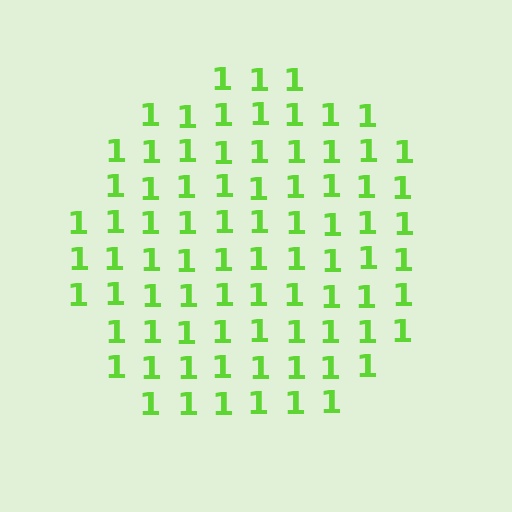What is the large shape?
The large shape is a circle.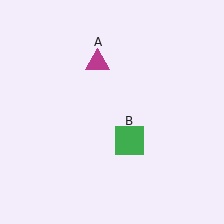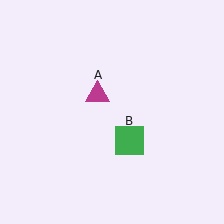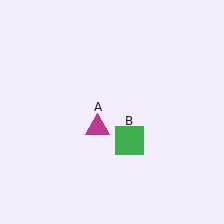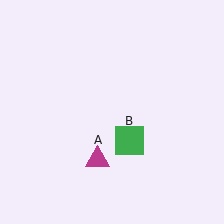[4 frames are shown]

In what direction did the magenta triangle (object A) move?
The magenta triangle (object A) moved down.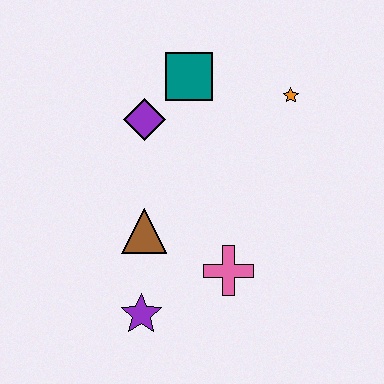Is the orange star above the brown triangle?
Yes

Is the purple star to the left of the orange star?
Yes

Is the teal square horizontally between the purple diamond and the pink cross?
Yes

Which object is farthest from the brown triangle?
The orange star is farthest from the brown triangle.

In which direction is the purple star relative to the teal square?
The purple star is below the teal square.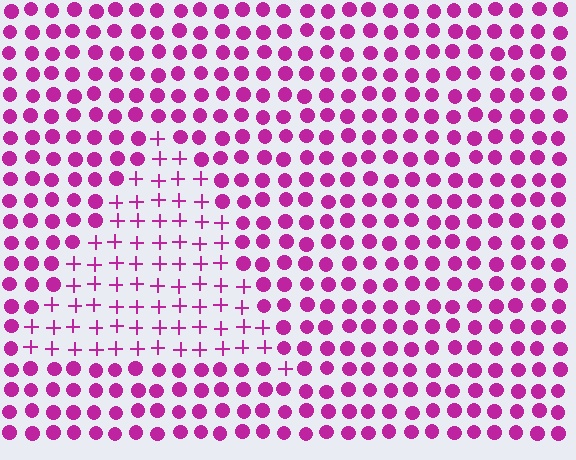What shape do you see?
I see a triangle.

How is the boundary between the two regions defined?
The boundary is defined by a change in element shape: plus signs inside vs. circles outside. All elements share the same color and spacing.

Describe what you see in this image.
The image is filled with small magenta elements arranged in a uniform grid. A triangle-shaped region contains plus signs, while the surrounding area contains circles. The boundary is defined purely by the change in element shape.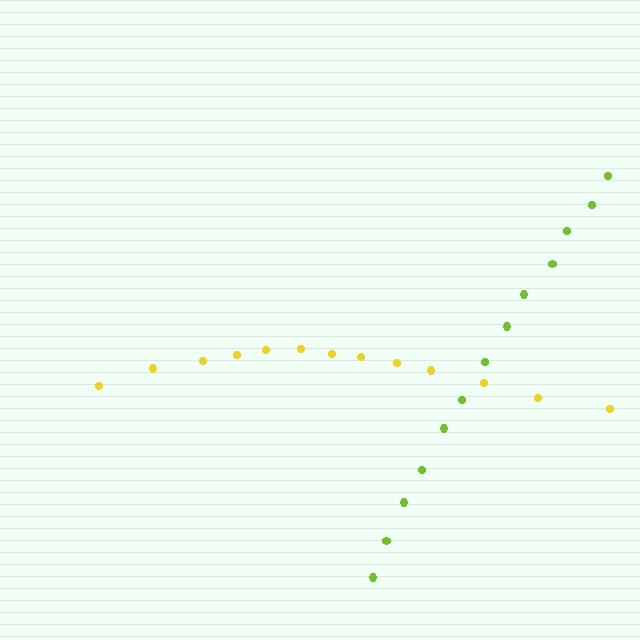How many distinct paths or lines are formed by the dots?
There are 2 distinct paths.